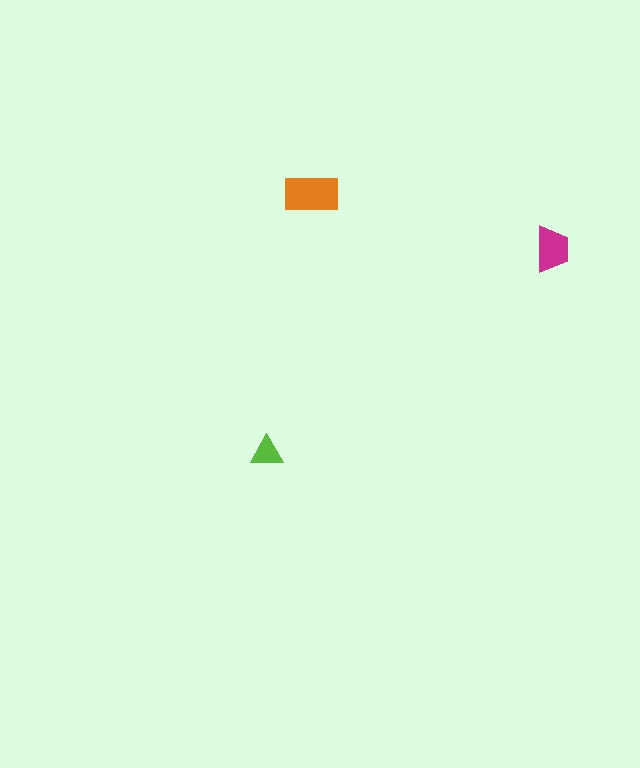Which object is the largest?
The orange rectangle.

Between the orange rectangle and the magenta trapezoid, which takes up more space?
The orange rectangle.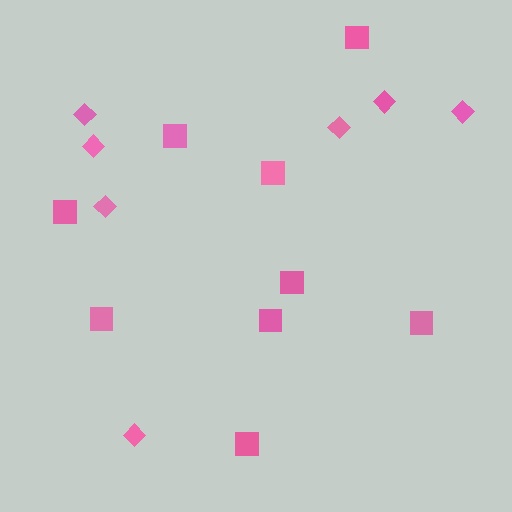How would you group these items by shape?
There are 2 groups: one group of diamonds (7) and one group of squares (9).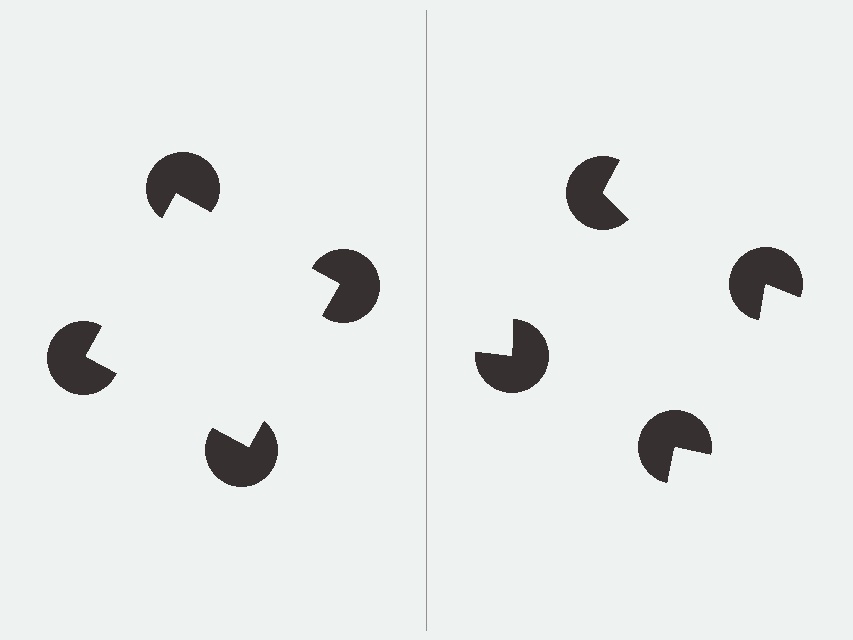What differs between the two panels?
The pac-man discs are positioned identically on both sides; only the wedge orientations differ. On the left they align to a square; on the right they are misaligned.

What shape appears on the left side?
An illusory square.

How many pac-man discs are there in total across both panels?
8 — 4 on each side.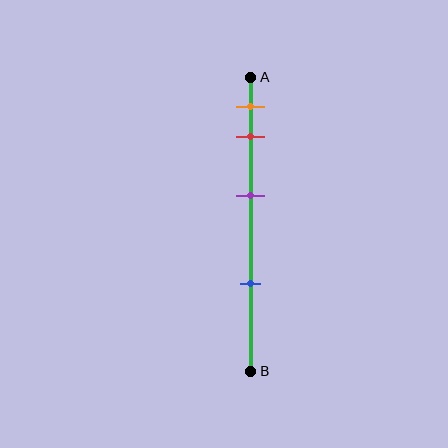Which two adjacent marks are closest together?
The orange and red marks are the closest adjacent pair.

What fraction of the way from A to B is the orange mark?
The orange mark is approximately 10% (0.1) of the way from A to B.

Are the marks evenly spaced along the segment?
No, the marks are not evenly spaced.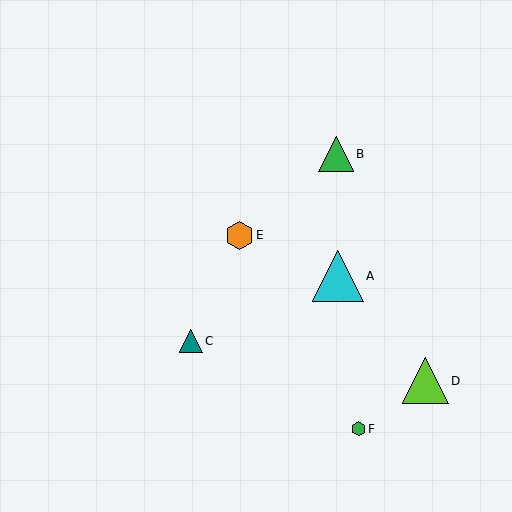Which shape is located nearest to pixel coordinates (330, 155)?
The green triangle (labeled B) at (336, 154) is nearest to that location.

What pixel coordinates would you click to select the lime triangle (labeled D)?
Click at (425, 381) to select the lime triangle D.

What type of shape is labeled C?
Shape C is a teal triangle.